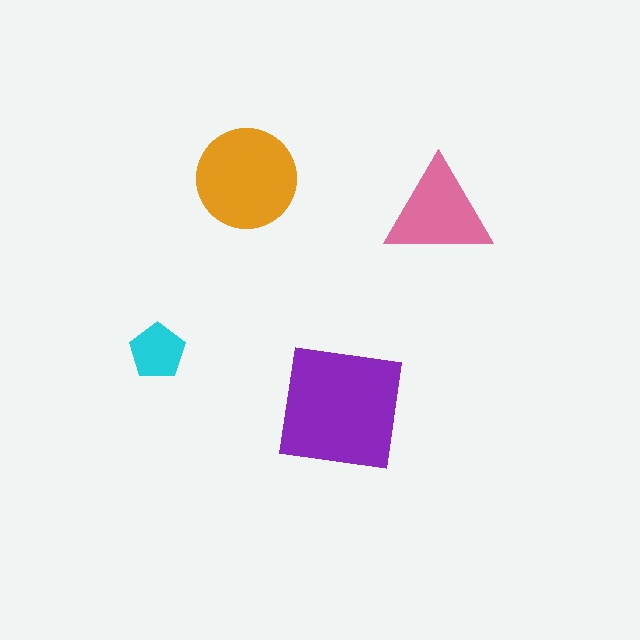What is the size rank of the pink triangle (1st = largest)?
3rd.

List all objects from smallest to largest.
The cyan pentagon, the pink triangle, the orange circle, the purple square.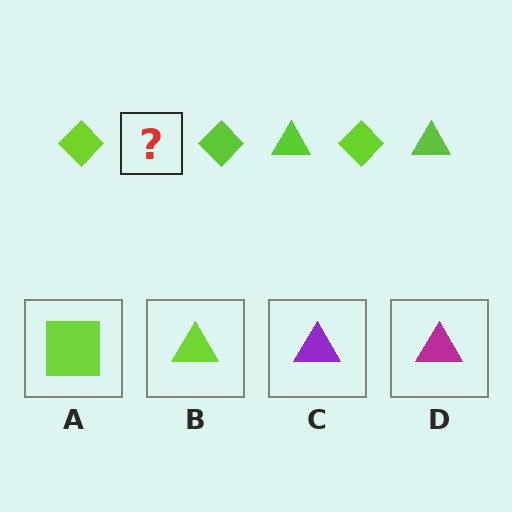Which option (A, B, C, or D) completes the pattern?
B.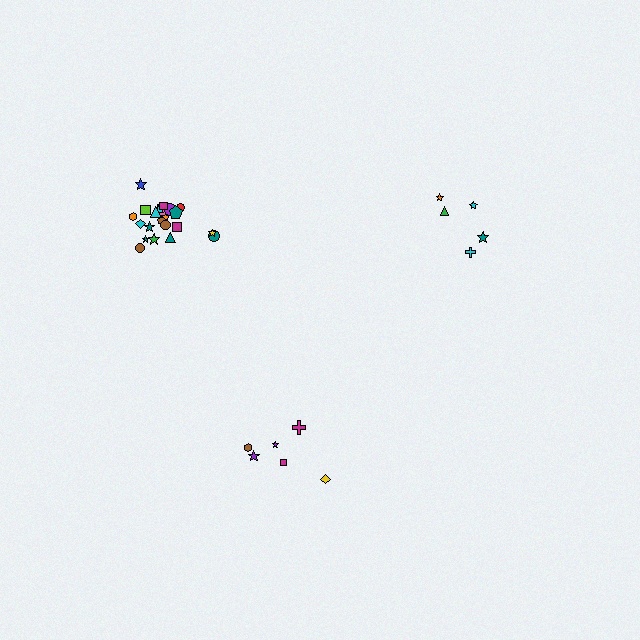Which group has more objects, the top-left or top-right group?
The top-left group.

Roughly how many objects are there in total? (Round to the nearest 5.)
Roughly 35 objects in total.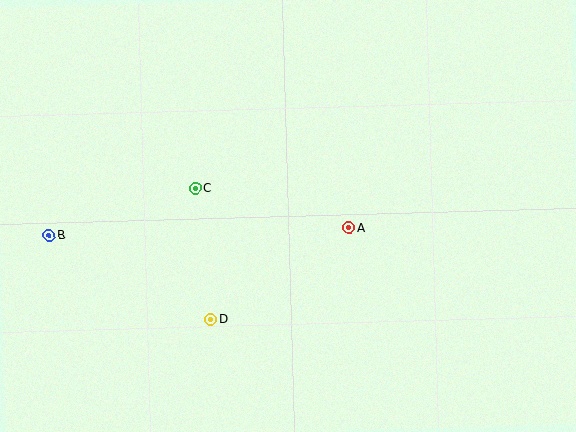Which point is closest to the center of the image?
Point A at (349, 228) is closest to the center.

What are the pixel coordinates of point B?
Point B is at (49, 235).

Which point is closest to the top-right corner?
Point A is closest to the top-right corner.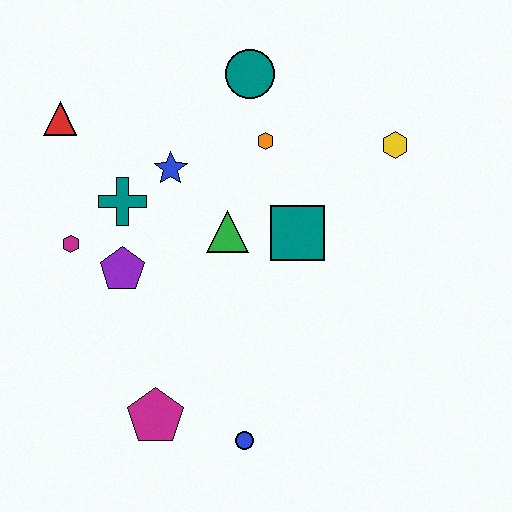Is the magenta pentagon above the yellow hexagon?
No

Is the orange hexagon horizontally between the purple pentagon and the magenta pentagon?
No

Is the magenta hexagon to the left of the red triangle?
No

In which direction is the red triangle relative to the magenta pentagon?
The red triangle is above the magenta pentagon.